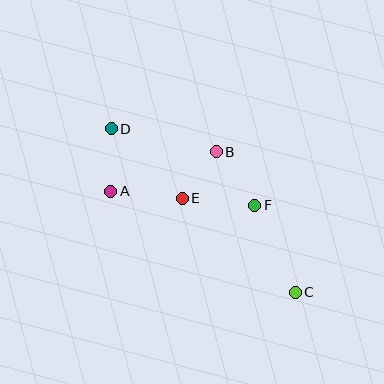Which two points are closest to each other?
Points B and E are closest to each other.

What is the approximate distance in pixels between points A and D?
The distance between A and D is approximately 62 pixels.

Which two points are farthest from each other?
Points C and D are farthest from each other.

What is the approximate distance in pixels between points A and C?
The distance between A and C is approximately 210 pixels.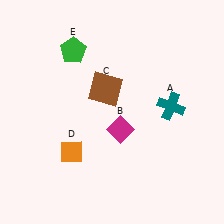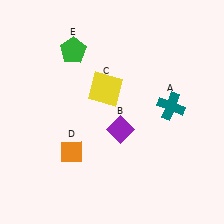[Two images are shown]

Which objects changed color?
B changed from magenta to purple. C changed from brown to yellow.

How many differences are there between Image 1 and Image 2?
There are 2 differences between the two images.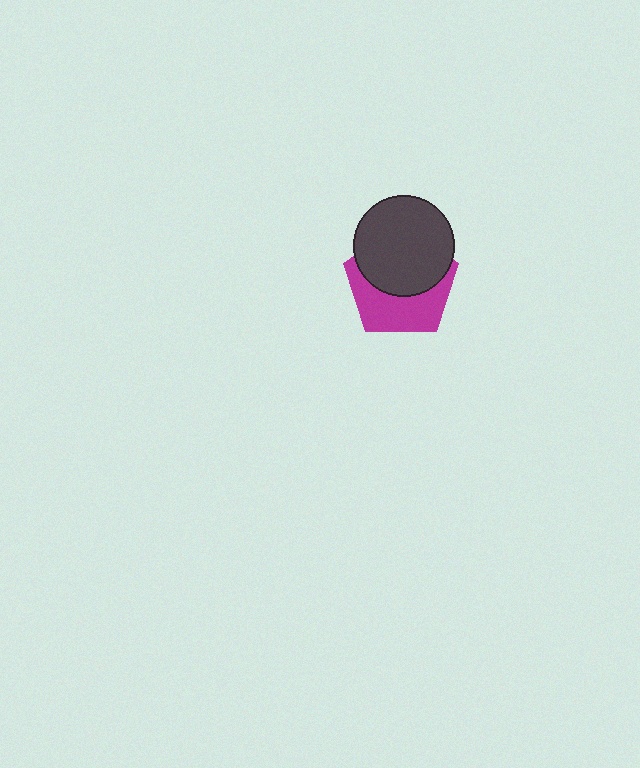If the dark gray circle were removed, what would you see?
You would see the complete magenta pentagon.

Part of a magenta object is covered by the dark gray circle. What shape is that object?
It is a pentagon.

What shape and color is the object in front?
The object in front is a dark gray circle.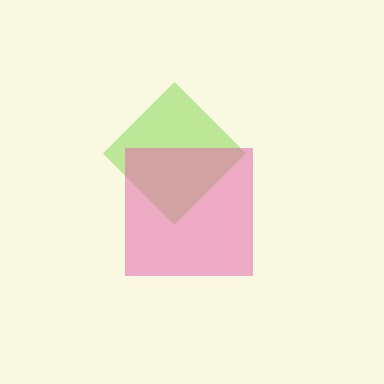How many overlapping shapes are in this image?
There are 2 overlapping shapes in the image.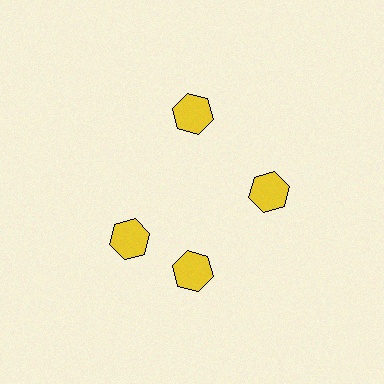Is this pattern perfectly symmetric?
No. The 4 yellow hexagons are arranged in a ring, but one element near the 9 o'clock position is rotated out of alignment along the ring, breaking the 4-fold rotational symmetry.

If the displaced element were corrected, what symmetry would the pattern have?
It would have 4-fold rotational symmetry — the pattern would map onto itself every 90 degrees.